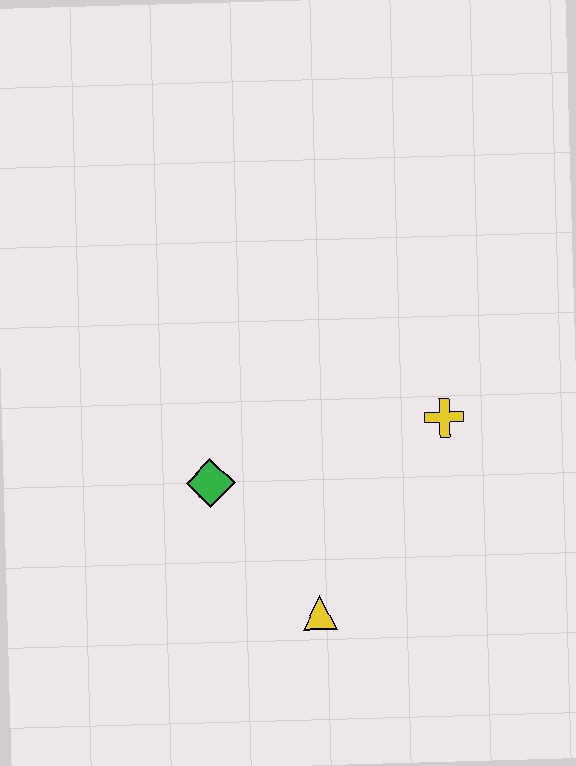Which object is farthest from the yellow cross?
The green diamond is farthest from the yellow cross.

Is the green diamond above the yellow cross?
No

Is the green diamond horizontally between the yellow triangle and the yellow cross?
No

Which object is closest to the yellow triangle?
The green diamond is closest to the yellow triangle.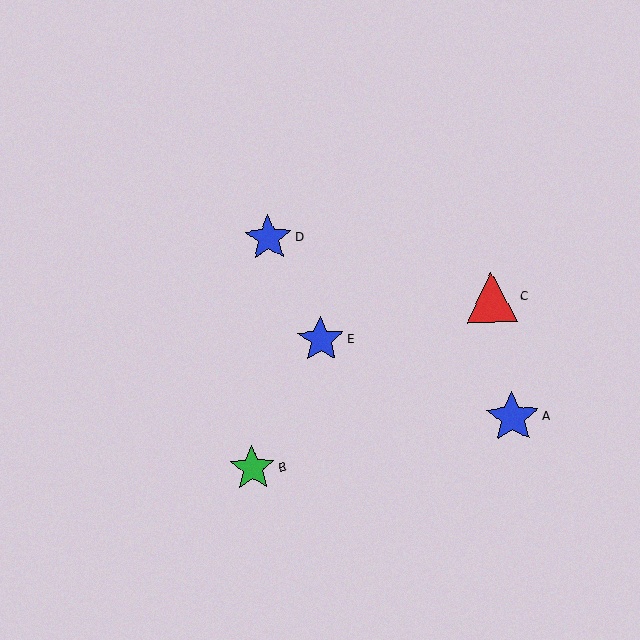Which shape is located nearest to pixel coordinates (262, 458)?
The green star (labeled B) at (252, 468) is nearest to that location.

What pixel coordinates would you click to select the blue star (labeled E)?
Click at (321, 340) to select the blue star E.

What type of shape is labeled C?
Shape C is a red triangle.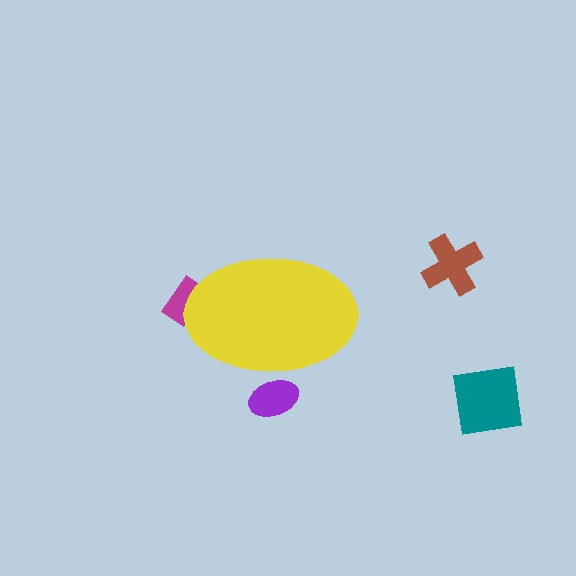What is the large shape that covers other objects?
A yellow ellipse.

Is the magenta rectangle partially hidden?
Yes, the magenta rectangle is partially hidden behind the yellow ellipse.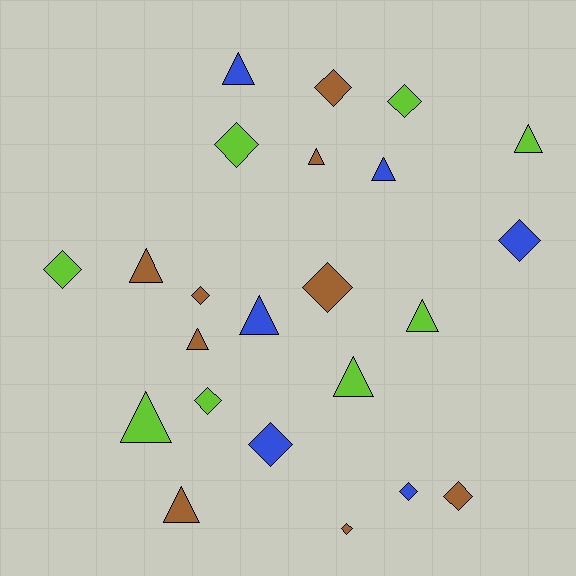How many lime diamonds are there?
There are 4 lime diamonds.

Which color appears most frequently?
Brown, with 9 objects.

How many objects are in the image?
There are 23 objects.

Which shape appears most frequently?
Diamond, with 12 objects.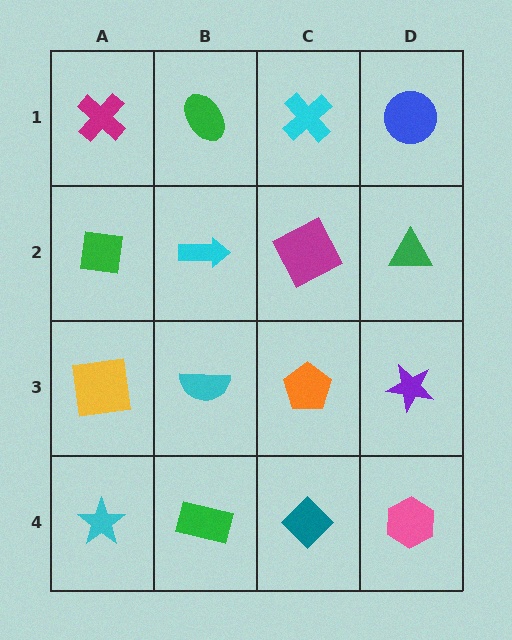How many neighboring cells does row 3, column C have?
4.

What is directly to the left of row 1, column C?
A green ellipse.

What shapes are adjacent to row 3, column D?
A green triangle (row 2, column D), a pink hexagon (row 4, column D), an orange pentagon (row 3, column C).